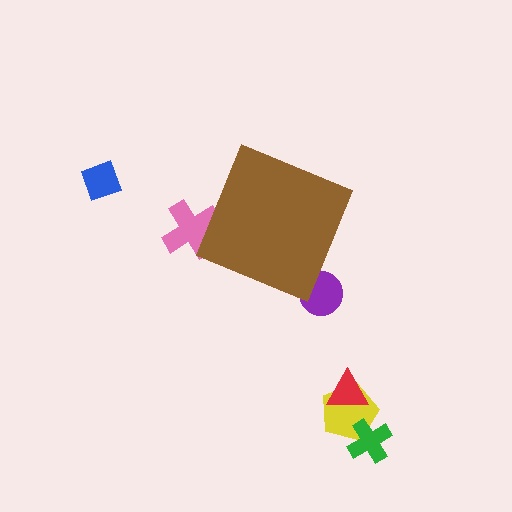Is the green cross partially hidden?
No, the green cross is fully visible.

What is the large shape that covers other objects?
A brown diamond.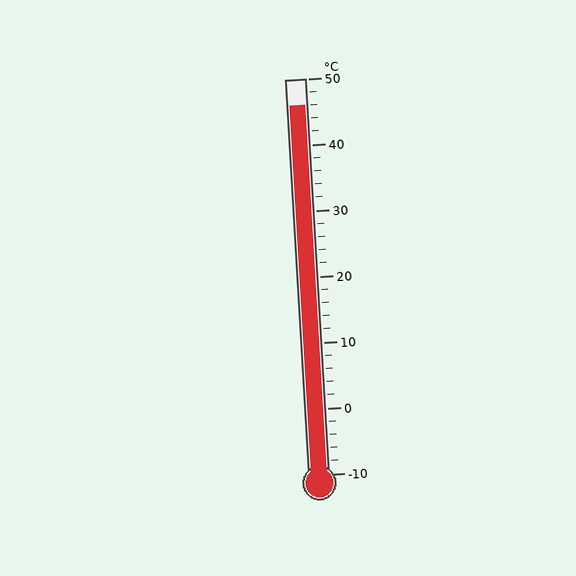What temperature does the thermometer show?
The thermometer shows approximately 46°C.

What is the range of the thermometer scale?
The thermometer scale ranges from -10°C to 50°C.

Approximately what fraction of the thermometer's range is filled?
The thermometer is filled to approximately 95% of its range.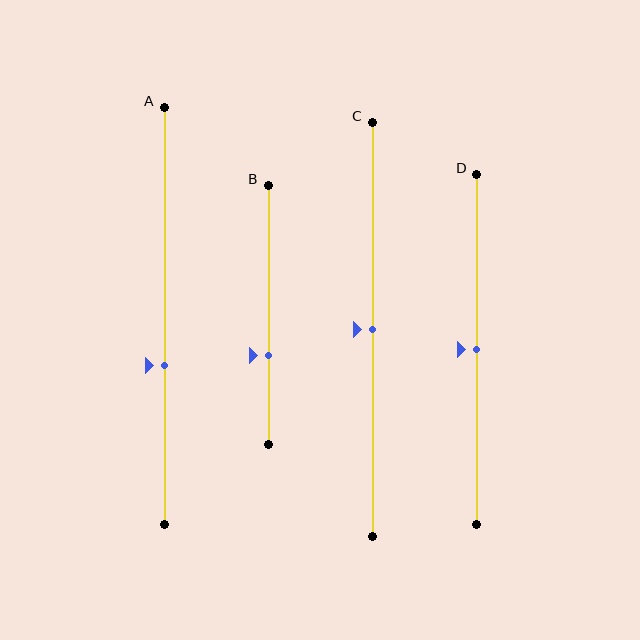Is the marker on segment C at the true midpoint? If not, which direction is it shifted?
Yes, the marker on segment C is at the true midpoint.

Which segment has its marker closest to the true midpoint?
Segment C has its marker closest to the true midpoint.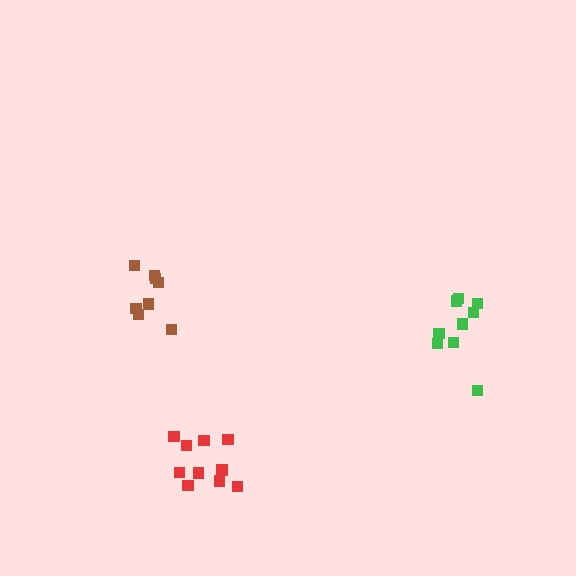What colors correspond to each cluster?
The clusters are colored: red, brown, green.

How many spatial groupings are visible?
There are 3 spatial groupings.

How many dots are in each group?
Group 1: 11 dots, Group 2: 8 dots, Group 3: 9 dots (28 total).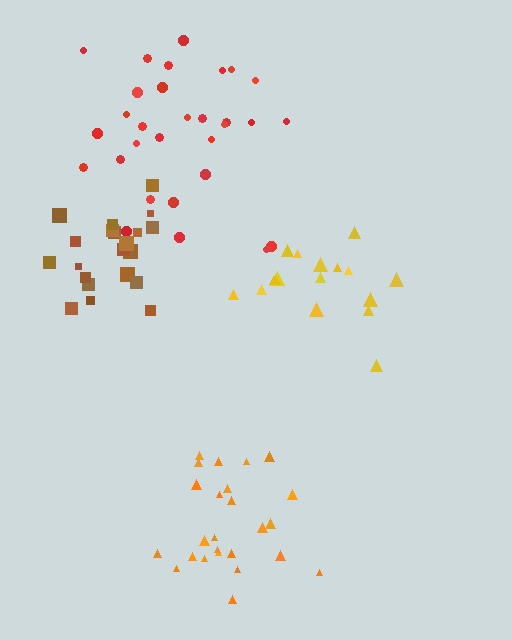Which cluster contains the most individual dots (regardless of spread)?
Red (30).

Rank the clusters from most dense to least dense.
brown, orange, yellow, red.